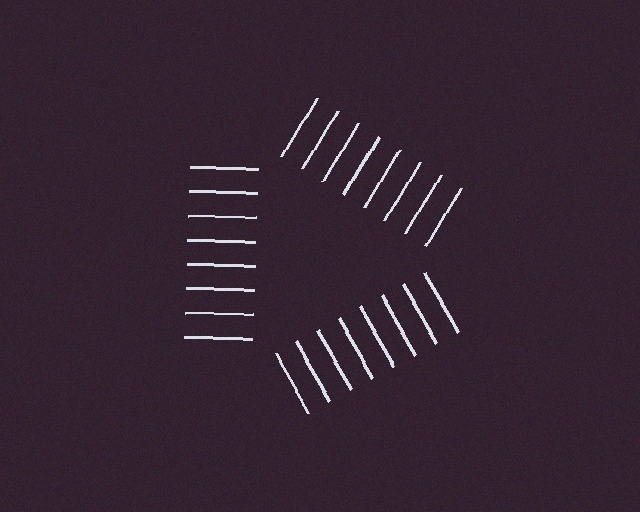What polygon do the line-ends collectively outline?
An illusory triangle — the line segments terminate on its edges but no continuous stroke is drawn.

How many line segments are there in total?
24 — 8 along each of the 3 edges.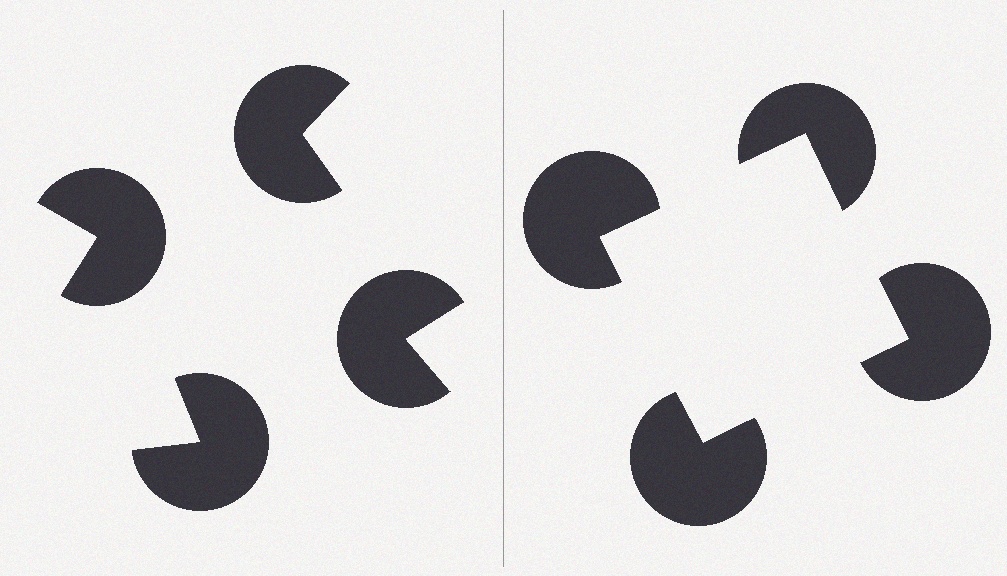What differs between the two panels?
The pac-man discs are positioned identically on both sides; only the wedge orientations differ. On the right they align to a square; on the left they are misaligned.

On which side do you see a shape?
An illusory square appears on the right side. On the left side the wedge cuts are rotated, so no coherent shape forms.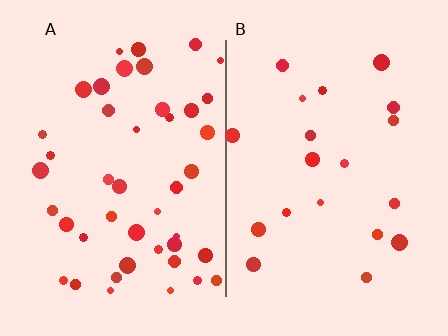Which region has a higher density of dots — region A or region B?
A (the left).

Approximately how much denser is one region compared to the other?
Approximately 2.3× — region A over region B.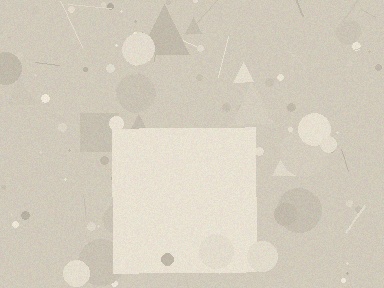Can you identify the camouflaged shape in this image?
The camouflaged shape is a square.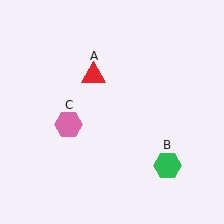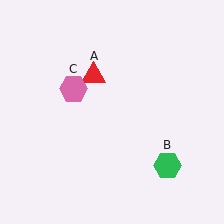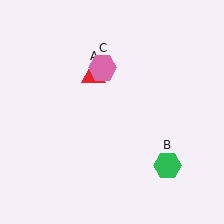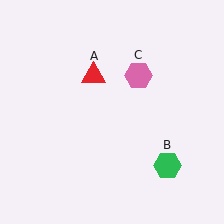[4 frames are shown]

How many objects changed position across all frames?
1 object changed position: pink hexagon (object C).